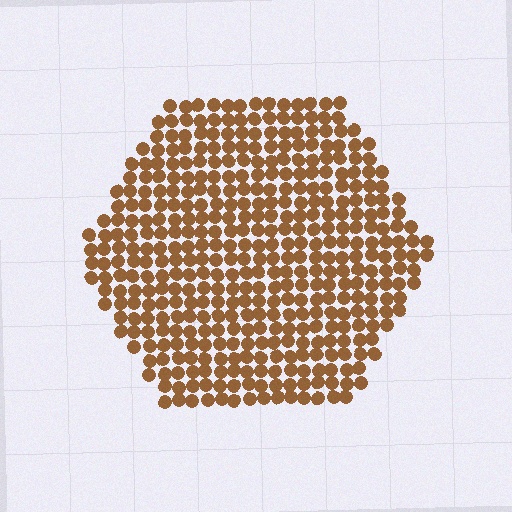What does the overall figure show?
The overall figure shows a hexagon.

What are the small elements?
The small elements are circles.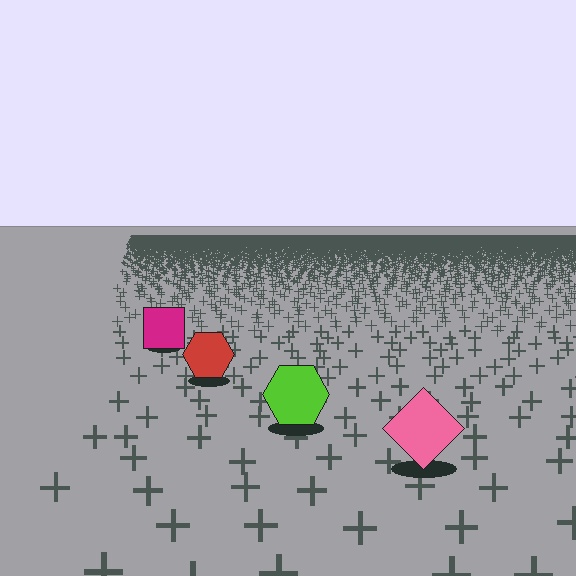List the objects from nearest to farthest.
From nearest to farthest: the pink diamond, the lime hexagon, the red hexagon, the magenta square.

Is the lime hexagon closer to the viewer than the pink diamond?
No. The pink diamond is closer — you can tell from the texture gradient: the ground texture is coarser near it.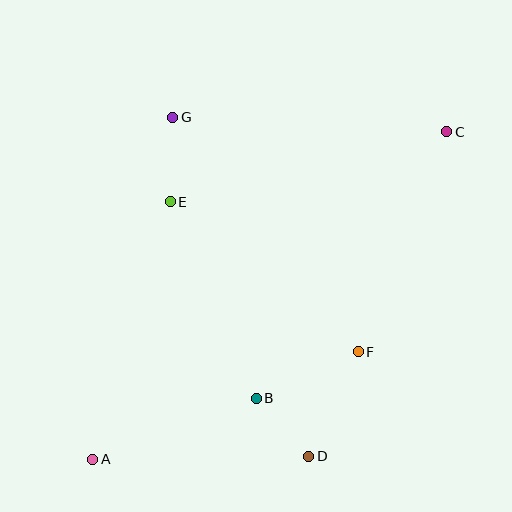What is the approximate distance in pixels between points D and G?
The distance between D and G is approximately 365 pixels.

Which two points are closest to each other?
Points B and D are closest to each other.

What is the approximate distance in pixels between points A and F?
The distance between A and F is approximately 286 pixels.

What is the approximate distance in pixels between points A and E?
The distance between A and E is approximately 269 pixels.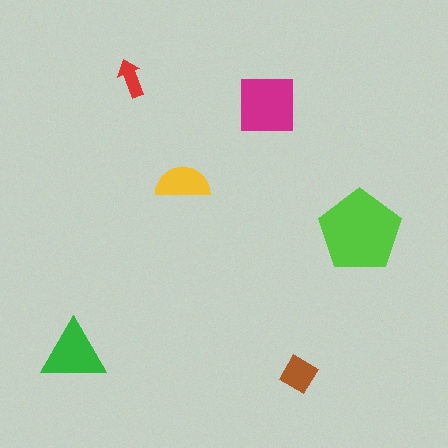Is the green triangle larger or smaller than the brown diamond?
Larger.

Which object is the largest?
The lime pentagon.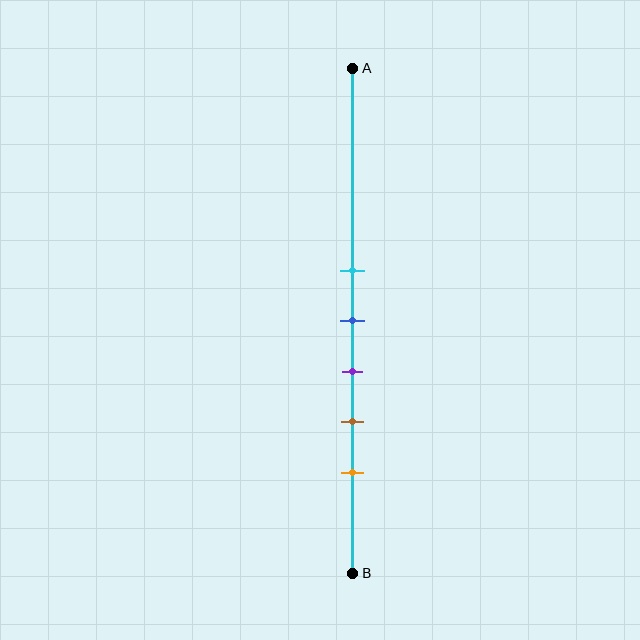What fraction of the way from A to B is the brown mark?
The brown mark is approximately 70% (0.7) of the way from A to B.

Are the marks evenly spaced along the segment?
Yes, the marks are approximately evenly spaced.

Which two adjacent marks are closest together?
The cyan and blue marks are the closest adjacent pair.